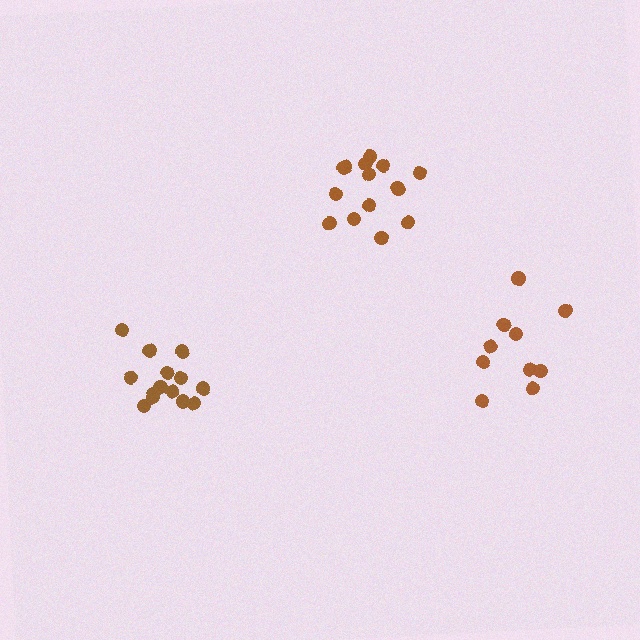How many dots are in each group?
Group 1: 10 dots, Group 2: 14 dots, Group 3: 14 dots (38 total).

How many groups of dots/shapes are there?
There are 3 groups.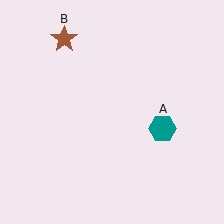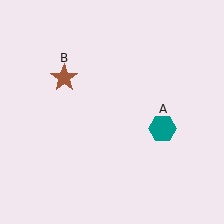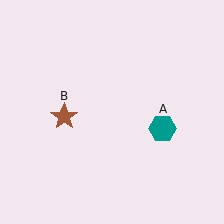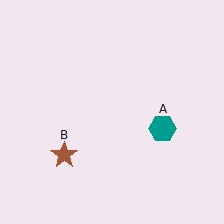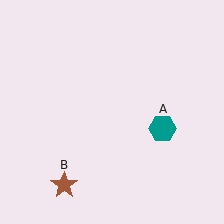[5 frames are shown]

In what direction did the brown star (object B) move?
The brown star (object B) moved down.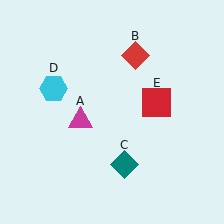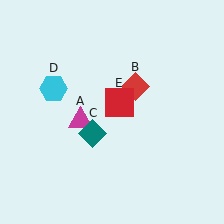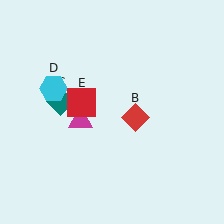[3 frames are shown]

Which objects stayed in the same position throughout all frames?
Magenta triangle (object A) and cyan hexagon (object D) remained stationary.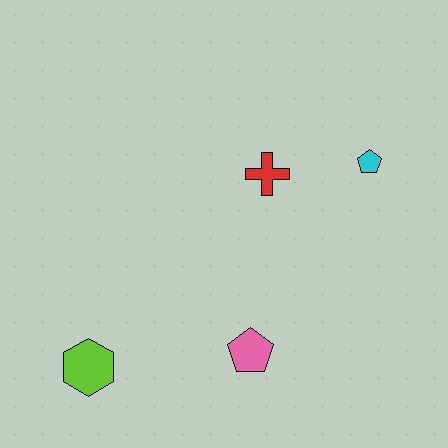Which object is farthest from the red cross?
The lime hexagon is farthest from the red cross.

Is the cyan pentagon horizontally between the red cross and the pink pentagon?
No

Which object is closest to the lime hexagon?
The pink pentagon is closest to the lime hexagon.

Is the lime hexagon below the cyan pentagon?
Yes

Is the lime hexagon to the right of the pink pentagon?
No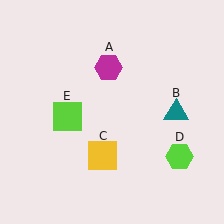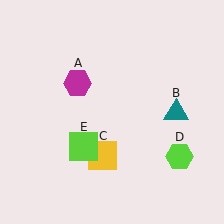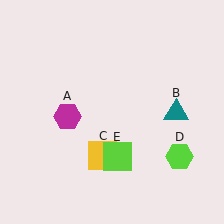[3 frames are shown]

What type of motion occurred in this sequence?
The magenta hexagon (object A), lime square (object E) rotated counterclockwise around the center of the scene.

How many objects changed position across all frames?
2 objects changed position: magenta hexagon (object A), lime square (object E).